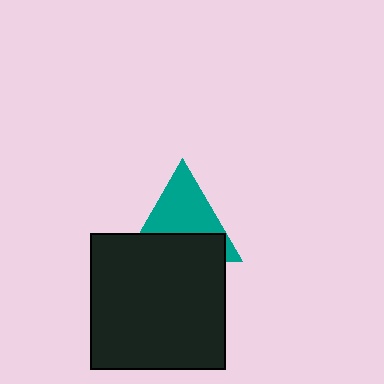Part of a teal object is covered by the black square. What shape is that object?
It is a triangle.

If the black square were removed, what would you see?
You would see the complete teal triangle.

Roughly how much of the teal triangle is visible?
About half of it is visible (roughly 57%).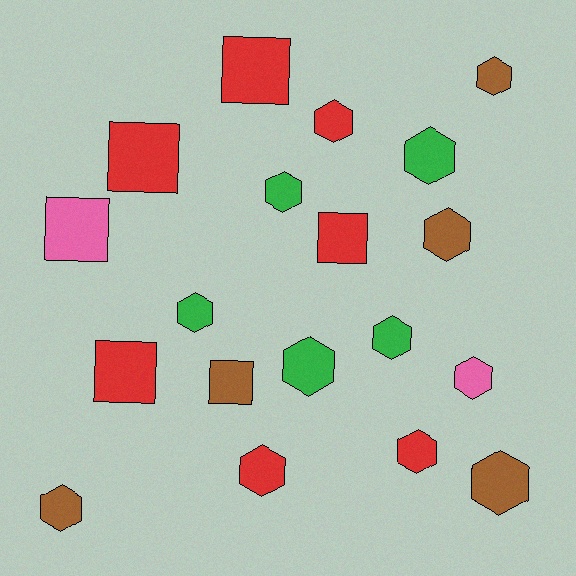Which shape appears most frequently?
Hexagon, with 13 objects.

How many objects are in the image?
There are 19 objects.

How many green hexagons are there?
There are 5 green hexagons.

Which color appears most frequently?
Red, with 7 objects.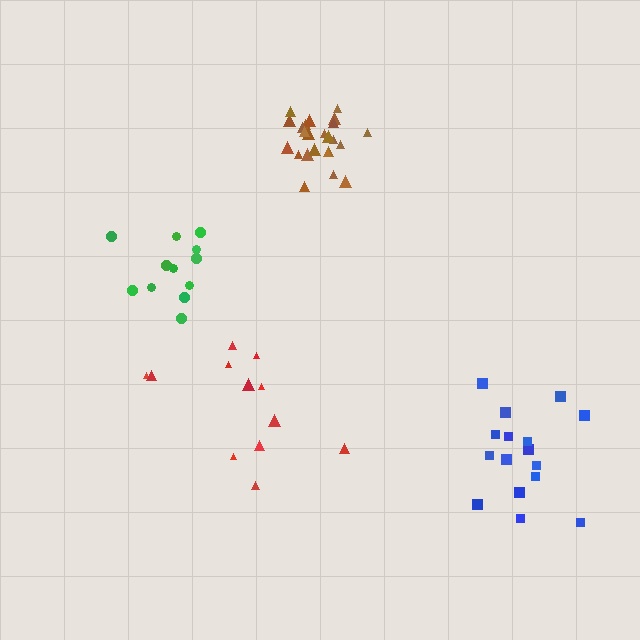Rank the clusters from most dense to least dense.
brown, green, blue, red.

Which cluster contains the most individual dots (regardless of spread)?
Brown (24).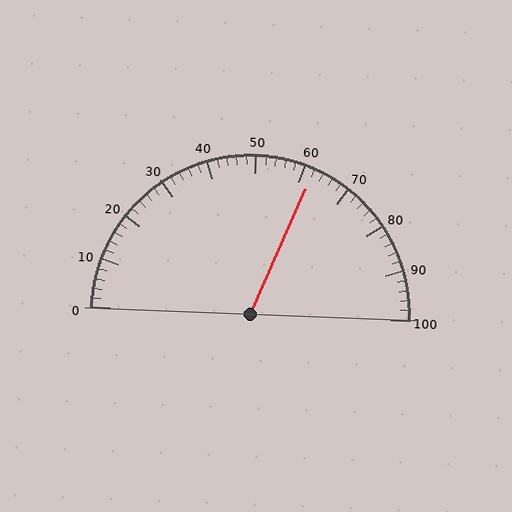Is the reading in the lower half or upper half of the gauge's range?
The reading is in the upper half of the range (0 to 100).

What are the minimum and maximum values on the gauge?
The gauge ranges from 0 to 100.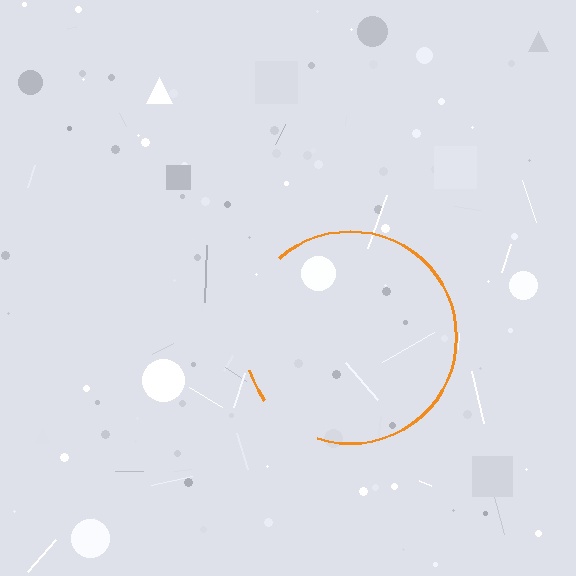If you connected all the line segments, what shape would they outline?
They would outline a circle.